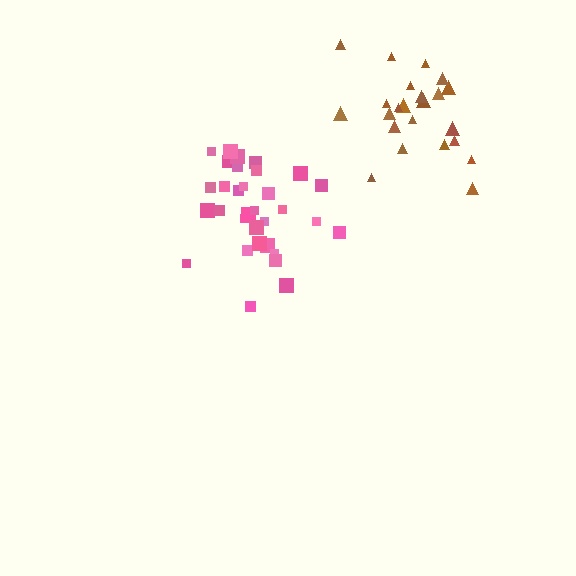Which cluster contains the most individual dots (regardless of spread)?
Pink (34).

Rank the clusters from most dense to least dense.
pink, brown.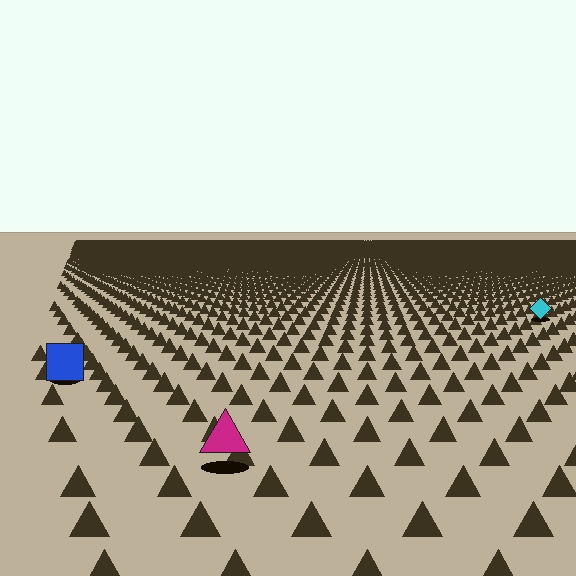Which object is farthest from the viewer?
The cyan diamond is farthest from the viewer. It appears smaller and the ground texture around it is denser.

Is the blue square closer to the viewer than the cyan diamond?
Yes. The blue square is closer — you can tell from the texture gradient: the ground texture is coarser near it.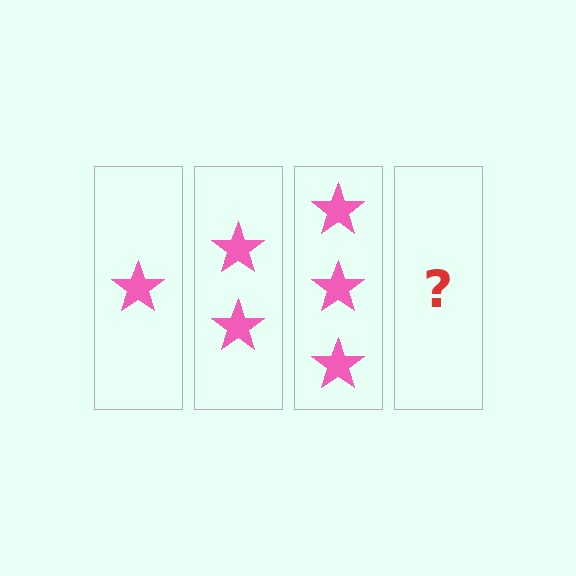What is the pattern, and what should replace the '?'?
The pattern is that each step adds one more star. The '?' should be 4 stars.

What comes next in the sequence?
The next element should be 4 stars.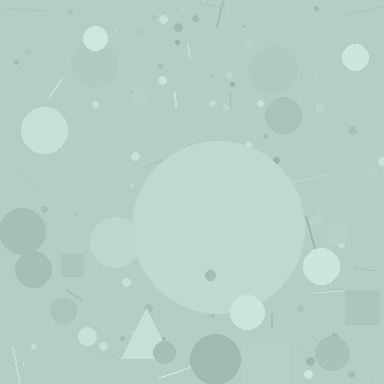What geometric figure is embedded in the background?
A circle is embedded in the background.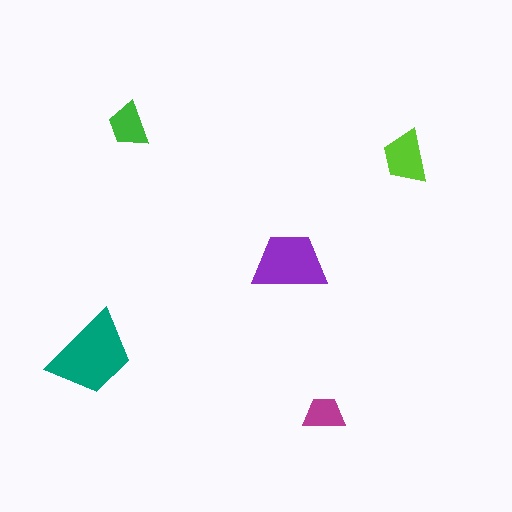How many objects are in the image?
There are 5 objects in the image.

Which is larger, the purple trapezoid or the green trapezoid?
The purple one.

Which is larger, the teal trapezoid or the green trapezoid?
The teal one.